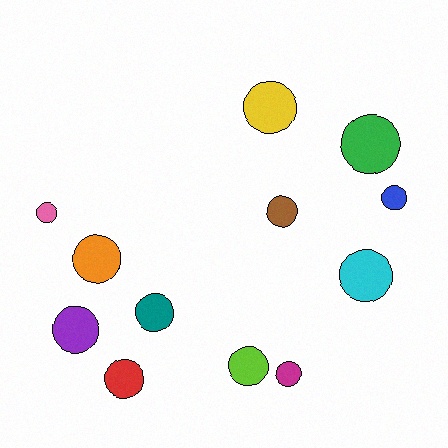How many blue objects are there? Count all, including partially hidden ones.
There is 1 blue object.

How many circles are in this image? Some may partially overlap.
There are 12 circles.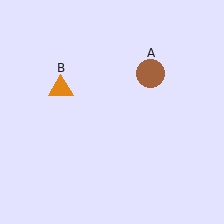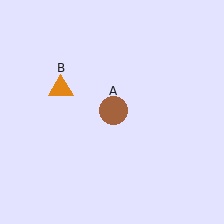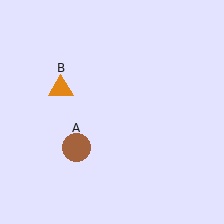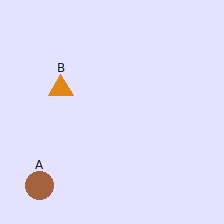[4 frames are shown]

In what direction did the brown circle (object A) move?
The brown circle (object A) moved down and to the left.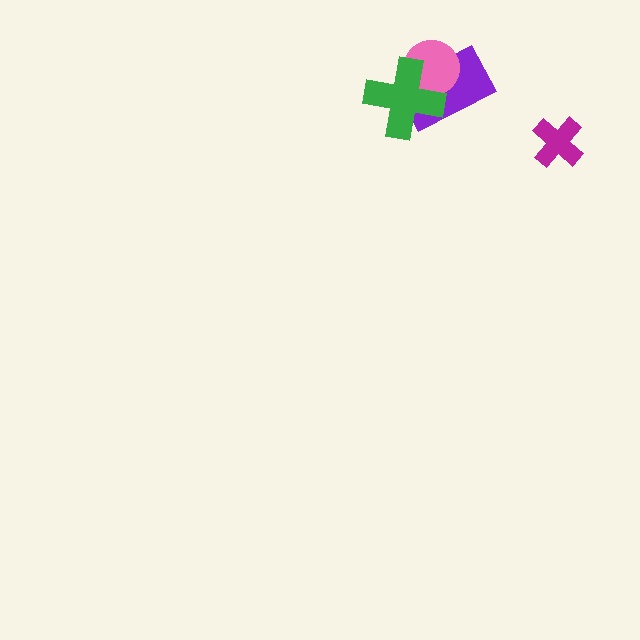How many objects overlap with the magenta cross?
0 objects overlap with the magenta cross.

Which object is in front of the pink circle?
The green cross is in front of the pink circle.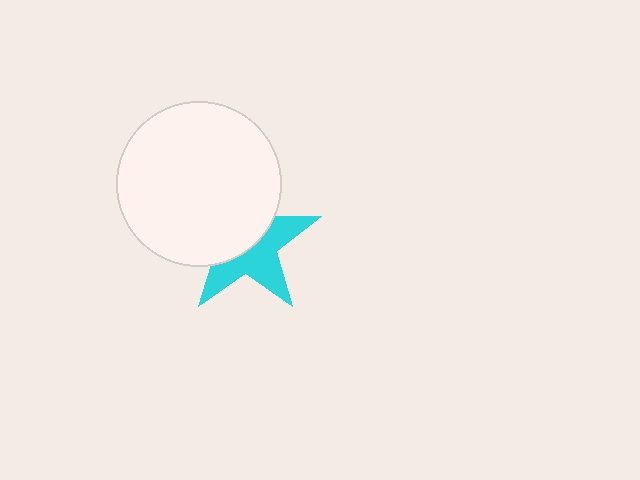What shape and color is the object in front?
The object in front is a white circle.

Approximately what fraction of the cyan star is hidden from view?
Roughly 51% of the cyan star is hidden behind the white circle.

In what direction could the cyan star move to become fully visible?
The cyan star could move toward the lower-right. That would shift it out from behind the white circle entirely.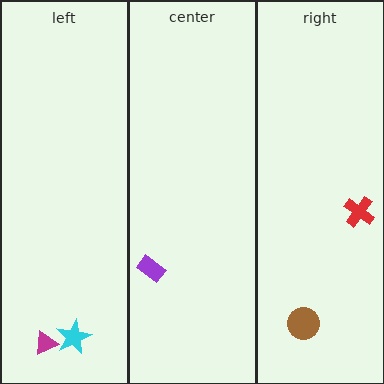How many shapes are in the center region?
1.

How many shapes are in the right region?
2.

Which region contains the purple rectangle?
The center region.